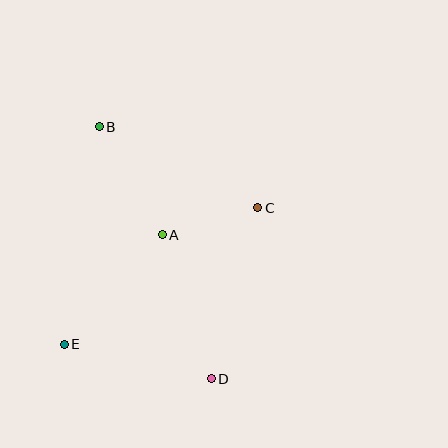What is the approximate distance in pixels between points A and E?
The distance between A and E is approximately 147 pixels.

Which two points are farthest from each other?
Points B and D are farthest from each other.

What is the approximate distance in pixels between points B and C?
The distance between B and C is approximately 178 pixels.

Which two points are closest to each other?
Points A and C are closest to each other.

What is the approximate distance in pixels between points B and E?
The distance between B and E is approximately 221 pixels.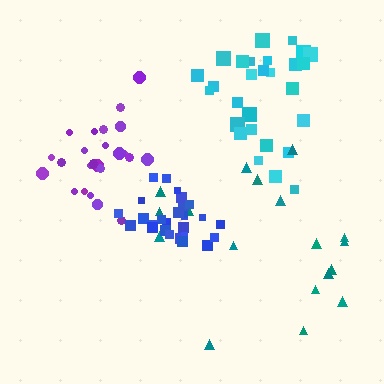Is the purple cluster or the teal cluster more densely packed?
Purple.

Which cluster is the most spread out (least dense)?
Teal.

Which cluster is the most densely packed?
Blue.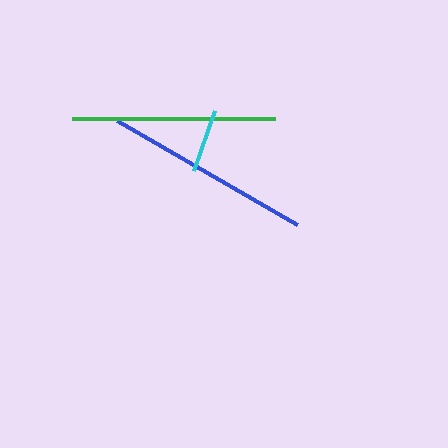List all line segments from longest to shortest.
From longest to shortest: blue, green, cyan.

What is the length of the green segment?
The green segment is approximately 204 pixels long.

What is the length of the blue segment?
The blue segment is approximately 208 pixels long.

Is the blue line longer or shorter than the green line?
The blue line is longer than the green line.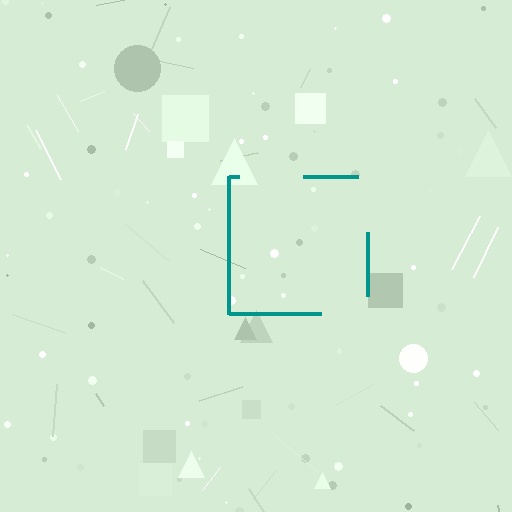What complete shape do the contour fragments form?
The contour fragments form a square.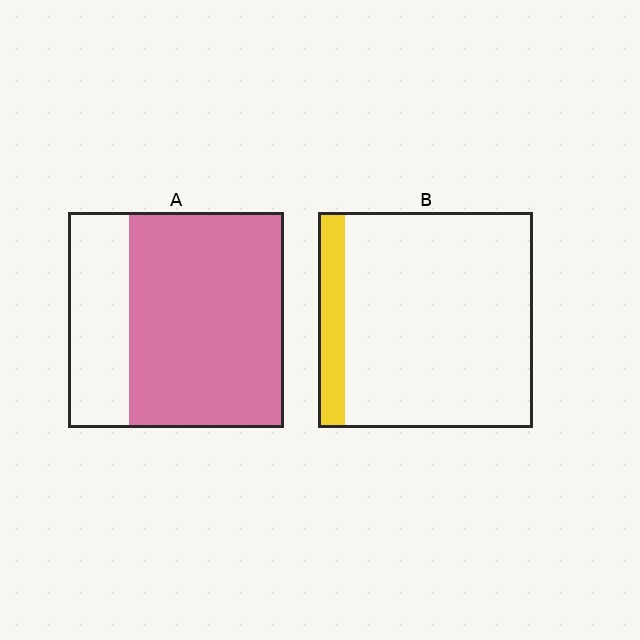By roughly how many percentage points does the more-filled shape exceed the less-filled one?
By roughly 60 percentage points (A over B).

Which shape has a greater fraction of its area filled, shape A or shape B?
Shape A.